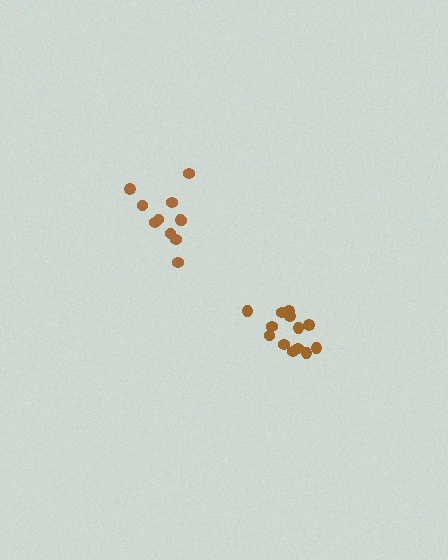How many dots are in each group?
Group 1: 13 dots, Group 2: 11 dots (24 total).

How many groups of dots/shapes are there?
There are 2 groups.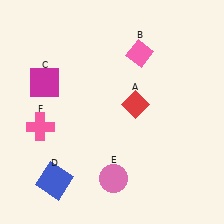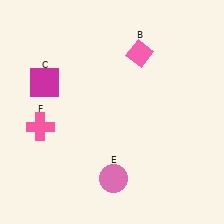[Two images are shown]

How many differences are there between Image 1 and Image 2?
There are 2 differences between the two images.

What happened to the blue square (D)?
The blue square (D) was removed in Image 2. It was in the bottom-left area of Image 1.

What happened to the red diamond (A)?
The red diamond (A) was removed in Image 2. It was in the top-right area of Image 1.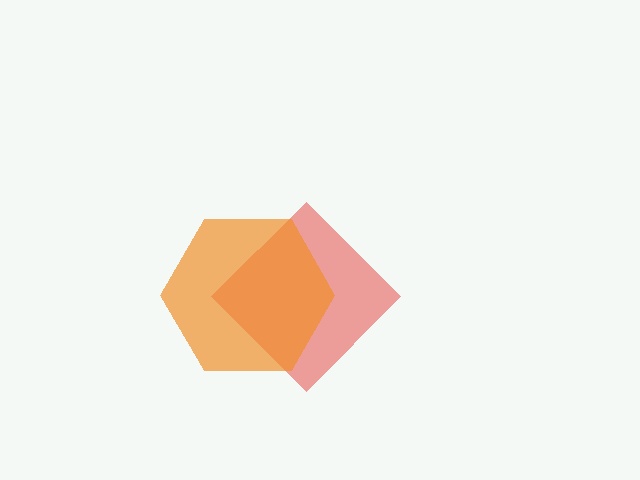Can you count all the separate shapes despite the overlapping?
Yes, there are 2 separate shapes.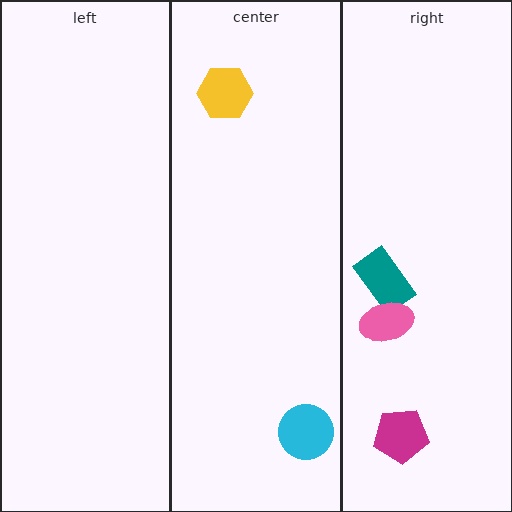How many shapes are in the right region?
3.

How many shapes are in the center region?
2.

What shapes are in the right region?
The magenta pentagon, the teal rectangle, the pink ellipse.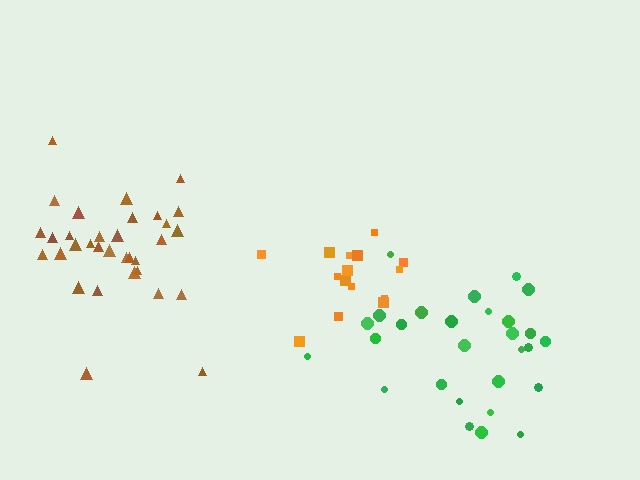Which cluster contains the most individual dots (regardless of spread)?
Brown (33).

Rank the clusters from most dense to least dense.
brown, orange, green.